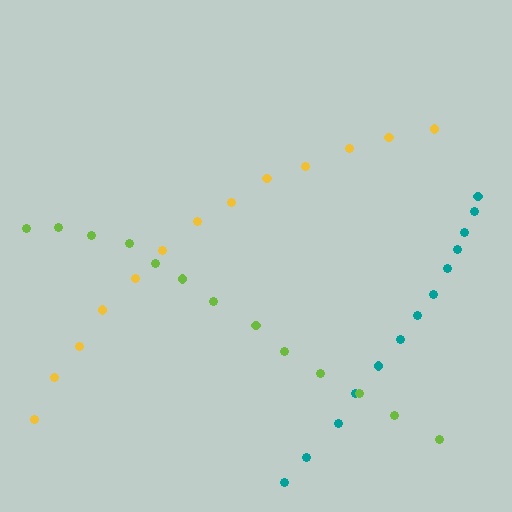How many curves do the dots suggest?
There are 3 distinct paths.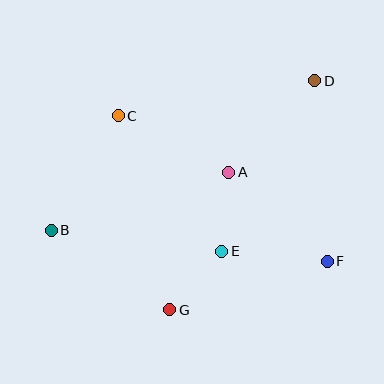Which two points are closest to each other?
Points E and G are closest to each other.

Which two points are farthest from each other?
Points B and D are farthest from each other.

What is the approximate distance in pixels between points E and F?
The distance between E and F is approximately 106 pixels.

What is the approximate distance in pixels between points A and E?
The distance between A and E is approximately 79 pixels.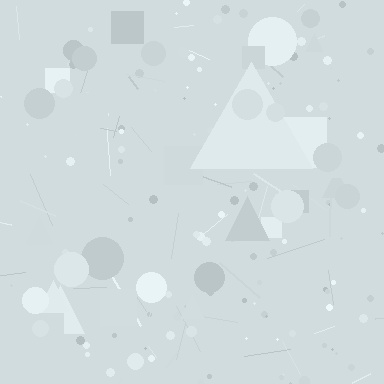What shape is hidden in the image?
A triangle is hidden in the image.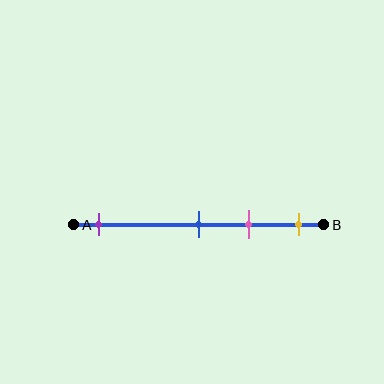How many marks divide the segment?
There are 4 marks dividing the segment.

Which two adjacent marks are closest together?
The blue and pink marks are the closest adjacent pair.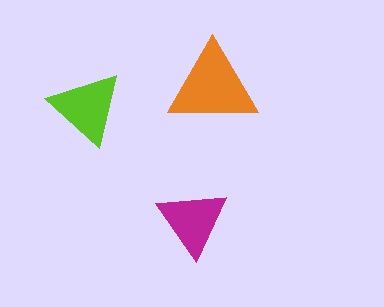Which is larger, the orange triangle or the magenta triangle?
The orange one.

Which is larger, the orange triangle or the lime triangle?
The orange one.